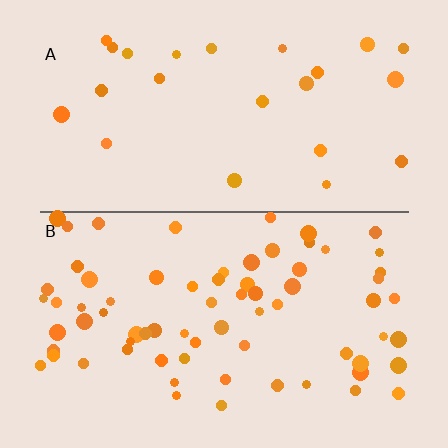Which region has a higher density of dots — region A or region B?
B (the bottom).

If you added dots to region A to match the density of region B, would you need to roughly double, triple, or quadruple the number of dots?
Approximately triple.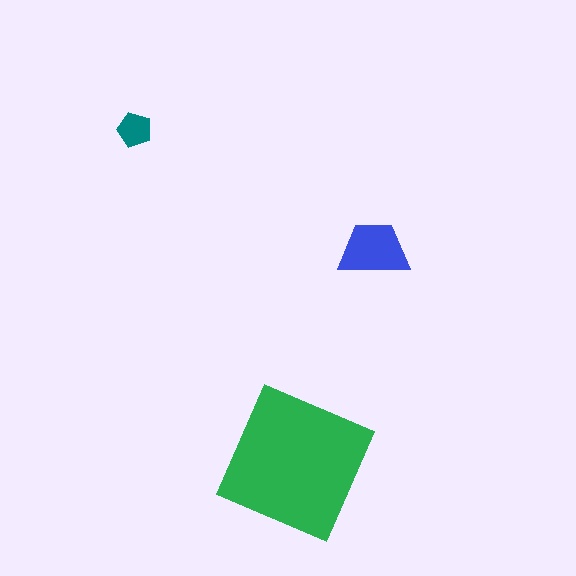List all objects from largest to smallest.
The green square, the blue trapezoid, the teal pentagon.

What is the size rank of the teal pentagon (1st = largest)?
3rd.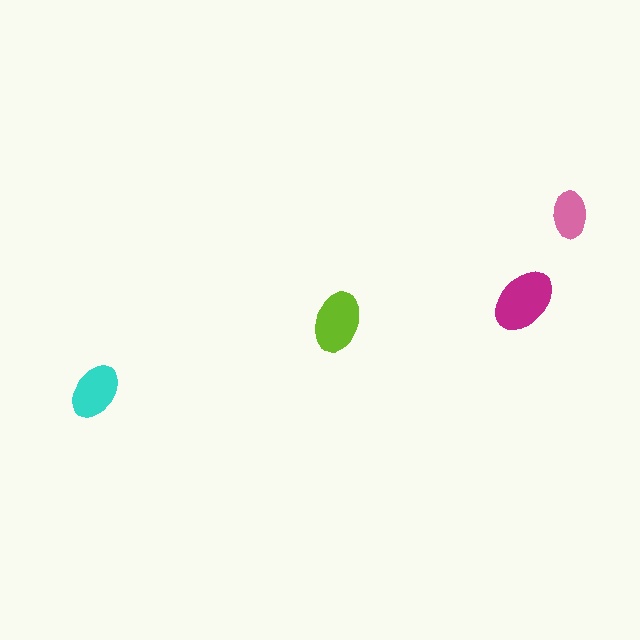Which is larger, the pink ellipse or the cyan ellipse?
The cyan one.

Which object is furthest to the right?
The pink ellipse is rightmost.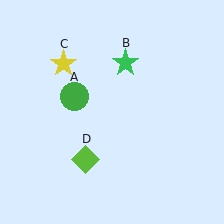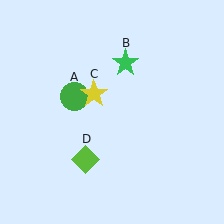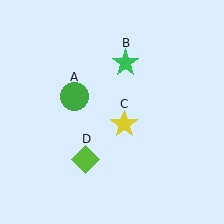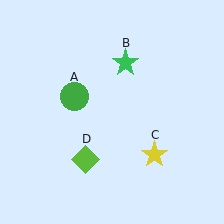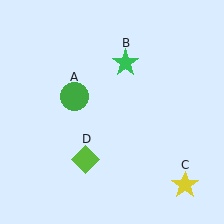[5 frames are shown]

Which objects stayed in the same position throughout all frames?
Green circle (object A) and green star (object B) and lime diamond (object D) remained stationary.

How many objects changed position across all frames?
1 object changed position: yellow star (object C).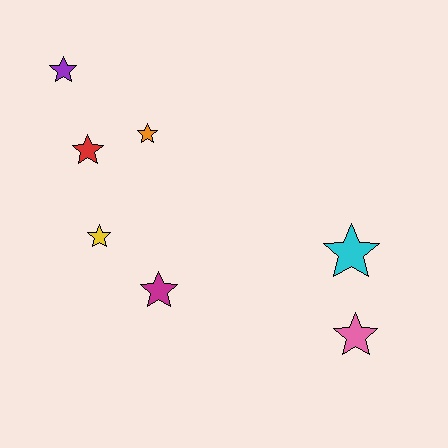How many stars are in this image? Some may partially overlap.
There are 7 stars.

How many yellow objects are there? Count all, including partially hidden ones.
There is 1 yellow object.